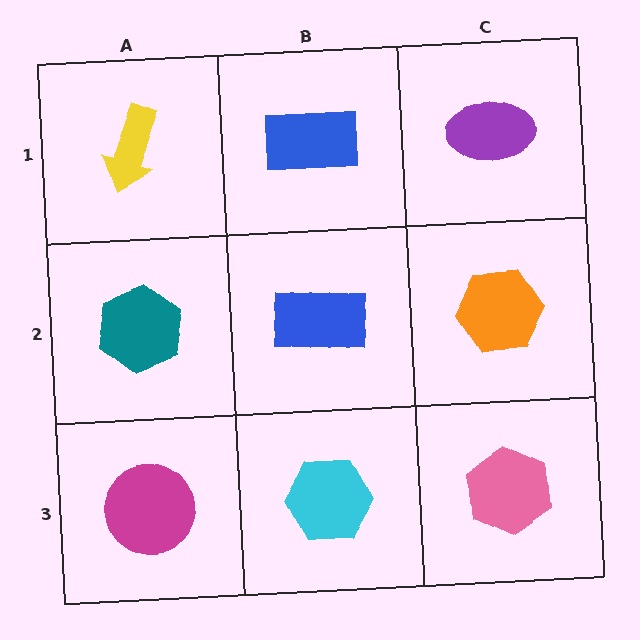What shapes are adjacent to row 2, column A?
A yellow arrow (row 1, column A), a magenta circle (row 3, column A), a blue rectangle (row 2, column B).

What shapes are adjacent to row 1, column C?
An orange hexagon (row 2, column C), a blue rectangle (row 1, column B).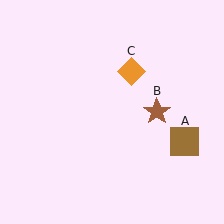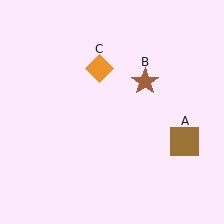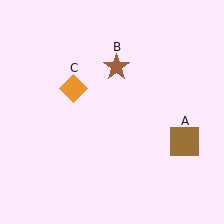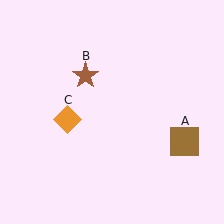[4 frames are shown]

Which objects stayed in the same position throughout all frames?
Brown square (object A) remained stationary.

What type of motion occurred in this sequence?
The brown star (object B), orange diamond (object C) rotated counterclockwise around the center of the scene.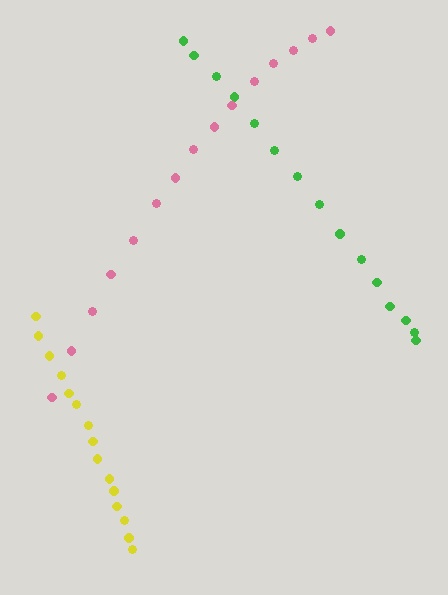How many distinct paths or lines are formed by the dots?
There are 3 distinct paths.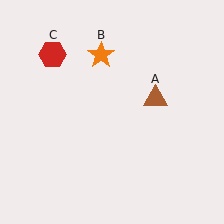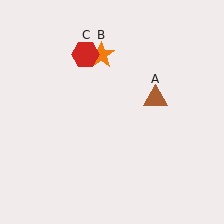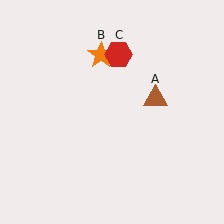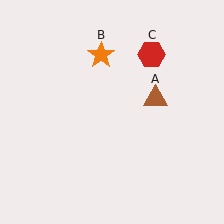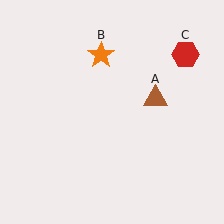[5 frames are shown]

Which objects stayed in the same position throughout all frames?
Brown triangle (object A) and orange star (object B) remained stationary.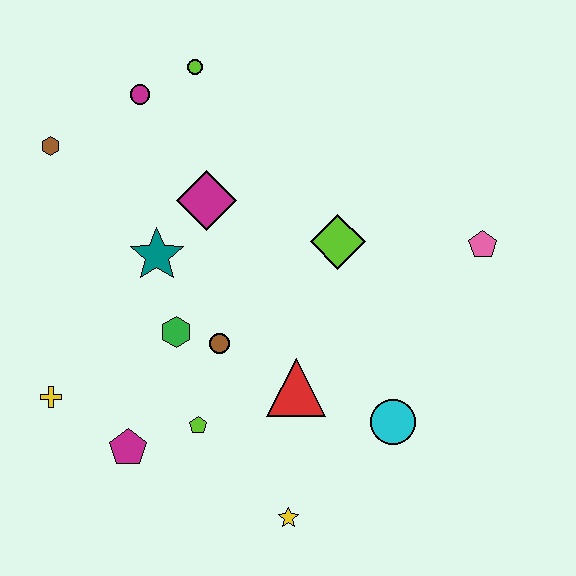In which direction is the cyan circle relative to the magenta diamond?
The cyan circle is below the magenta diamond.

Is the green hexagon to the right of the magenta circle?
Yes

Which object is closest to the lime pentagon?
The magenta pentagon is closest to the lime pentagon.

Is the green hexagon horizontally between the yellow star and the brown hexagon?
Yes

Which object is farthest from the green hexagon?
The pink pentagon is farthest from the green hexagon.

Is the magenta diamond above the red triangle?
Yes